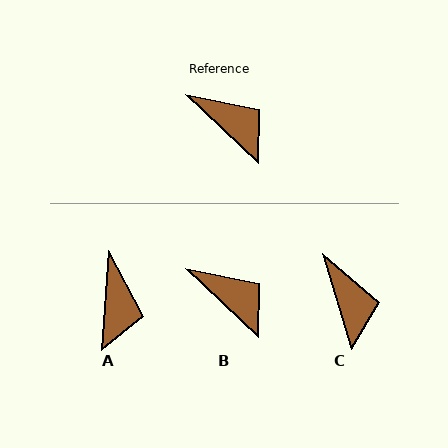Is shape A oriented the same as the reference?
No, it is off by about 51 degrees.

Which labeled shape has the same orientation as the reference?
B.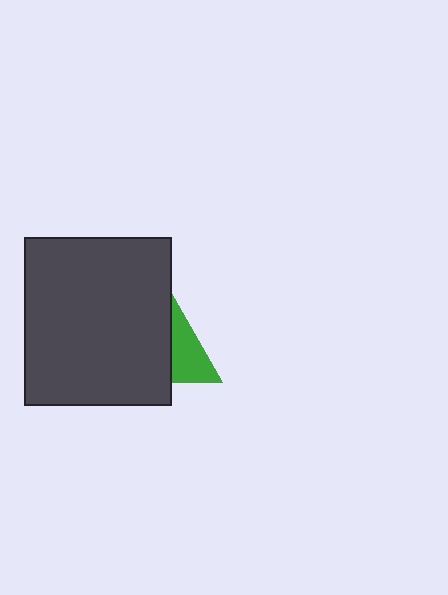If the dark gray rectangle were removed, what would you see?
You would see the complete green triangle.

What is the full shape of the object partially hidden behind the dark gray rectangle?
The partially hidden object is a green triangle.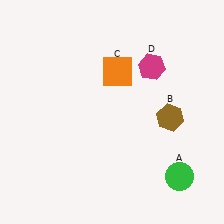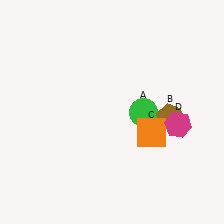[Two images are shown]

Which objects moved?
The objects that moved are: the green circle (A), the orange square (C), the magenta hexagon (D).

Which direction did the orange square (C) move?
The orange square (C) moved down.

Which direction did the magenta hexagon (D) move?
The magenta hexagon (D) moved down.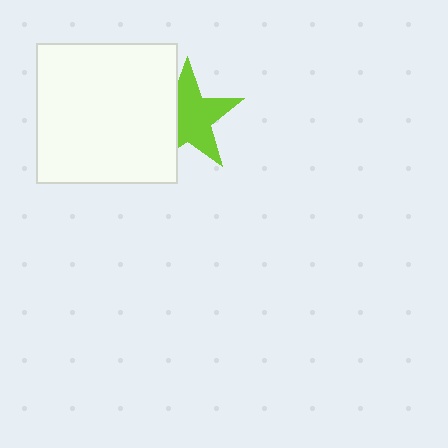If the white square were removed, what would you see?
You would see the complete lime star.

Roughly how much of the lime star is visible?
Most of it is visible (roughly 66%).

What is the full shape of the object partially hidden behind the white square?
The partially hidden object is a lime star.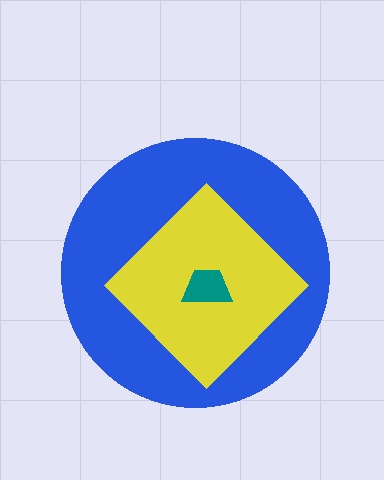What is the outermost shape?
The blue circle.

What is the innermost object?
The teal trapezoid.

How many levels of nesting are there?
3.